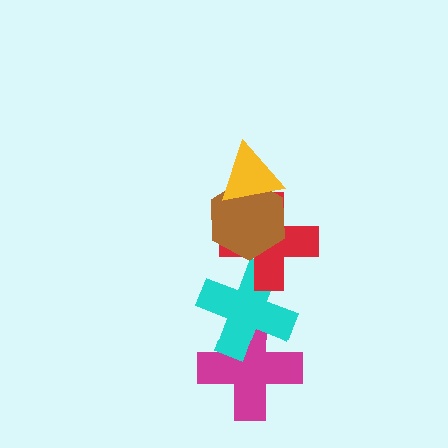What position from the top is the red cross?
The red cross is 3rd from the top.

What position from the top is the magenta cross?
The magenta cross is 5th from the top.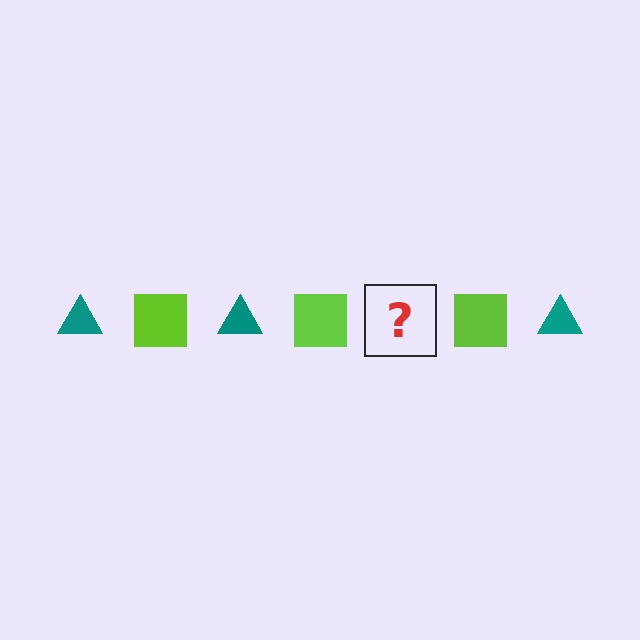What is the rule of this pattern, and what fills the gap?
The rule is that the pattern alternates between teal triangle and lime square. The gap should be filled with a teal triangle.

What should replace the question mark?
The question mark should be replaced with a teal triangle.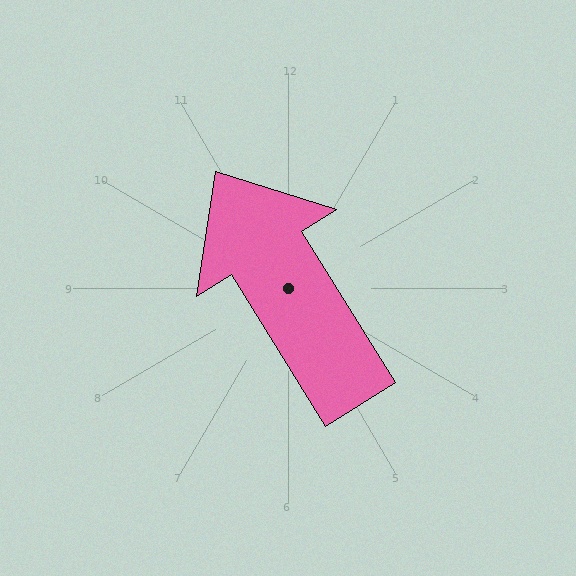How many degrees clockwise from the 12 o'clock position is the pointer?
Approximately 328 degrees.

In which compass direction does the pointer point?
Northwest.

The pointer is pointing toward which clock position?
Roughly 11 o'clock.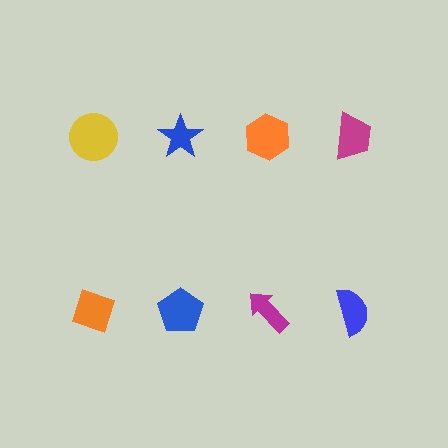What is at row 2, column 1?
An orange diamond.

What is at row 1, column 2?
A blue star.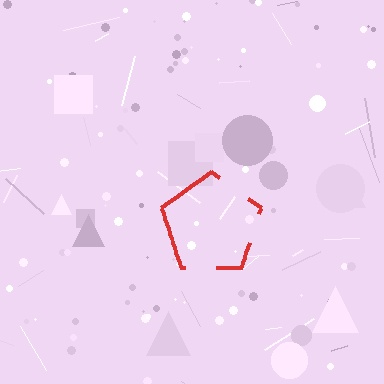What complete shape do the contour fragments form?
The contour fragments form a pentagon.